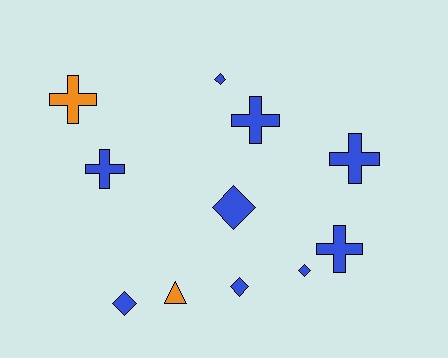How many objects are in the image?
There are 11 objects.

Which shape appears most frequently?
Diamond, with 5 objects.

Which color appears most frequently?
Blue, with 9 objects.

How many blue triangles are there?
There are no blue triangles.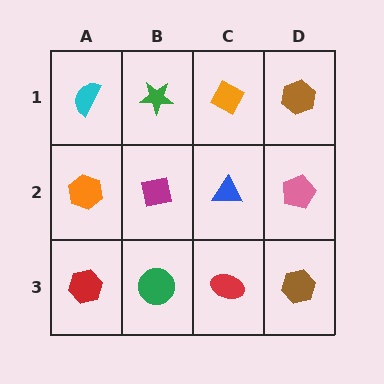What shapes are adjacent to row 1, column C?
A blue triangle (row 2, column C), a green star (row 1, column B), a brown hexagon (row 1, column D).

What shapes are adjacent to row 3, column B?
A magenta square (row 2, column B), a red hexagon (row 3, column A), a red ellipse (row 3, column C).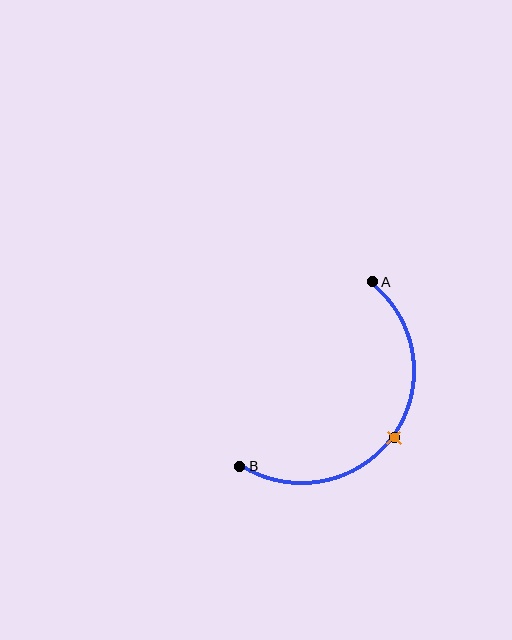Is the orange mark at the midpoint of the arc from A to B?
Yes. The orange mark lies on the arc at equal arc-length from both A and B — it is the arc midpoint.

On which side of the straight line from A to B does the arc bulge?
The arc bulges below and to the right of the straight line connecting A and B.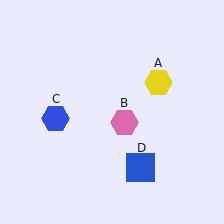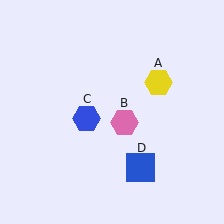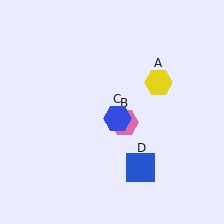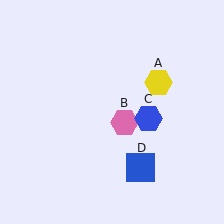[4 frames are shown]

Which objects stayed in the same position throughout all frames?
Yellow hexagon (object A) and pink hexagon (object B) and blue square (object D) remained stationary.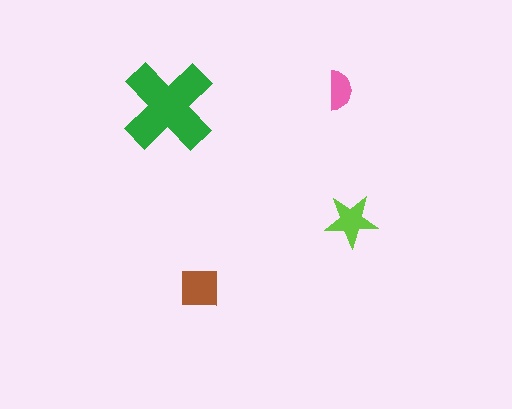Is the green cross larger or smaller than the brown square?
Larger.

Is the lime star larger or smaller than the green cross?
Smaller.